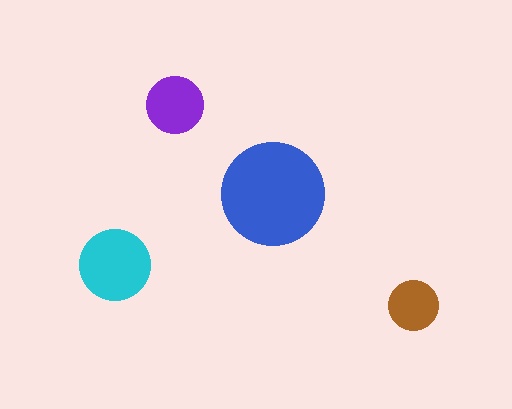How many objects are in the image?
There are 4 objects in the image.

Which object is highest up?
The purple circle is topmost.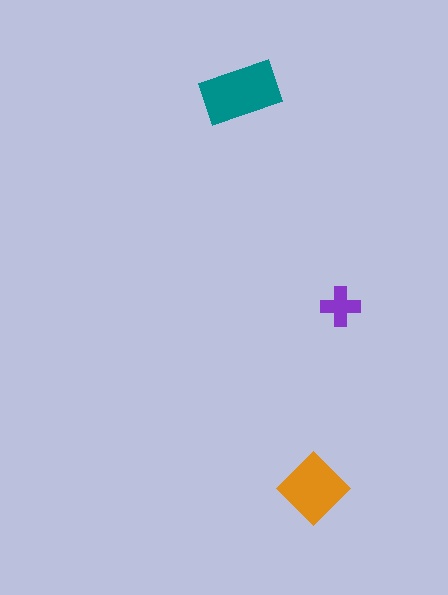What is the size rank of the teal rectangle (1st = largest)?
1st.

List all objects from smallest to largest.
The purple cross, the orange diamond, the teal rectangle.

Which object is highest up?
The teal rectangle is topmost.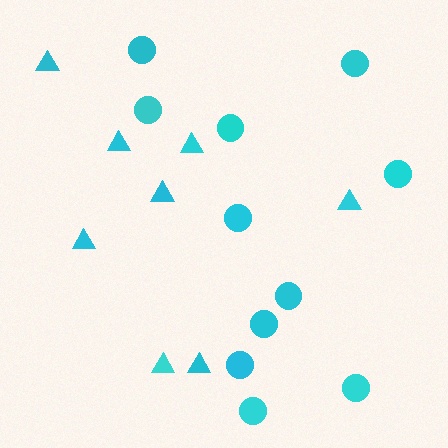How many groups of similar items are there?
There are 2 groups: one group of circles (11) and one group of triangles (8).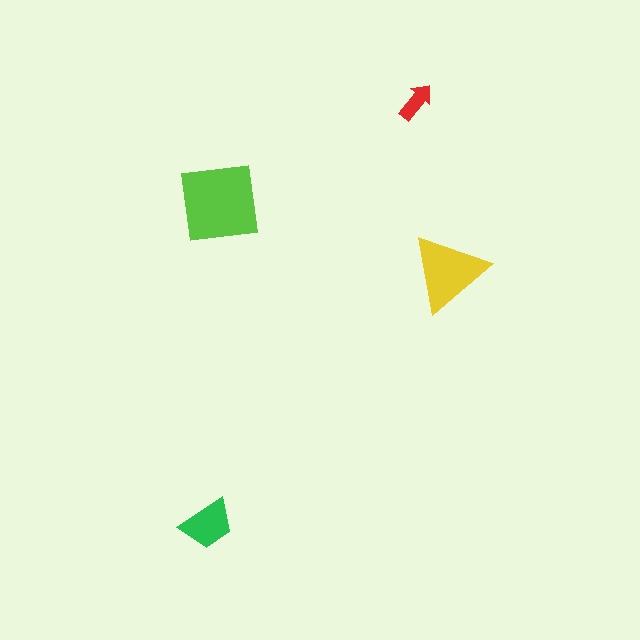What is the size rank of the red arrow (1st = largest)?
4th.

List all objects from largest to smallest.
The lime square, the yellow triangle, the green trapezoid, the red arrow.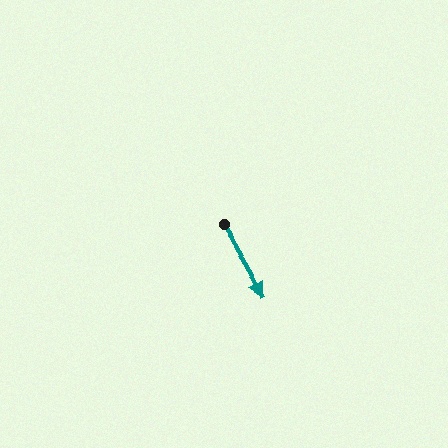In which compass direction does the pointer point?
Southeast.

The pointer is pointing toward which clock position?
Roughly 5 o'clock.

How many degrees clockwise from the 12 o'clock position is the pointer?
Approximately 150 degrees.